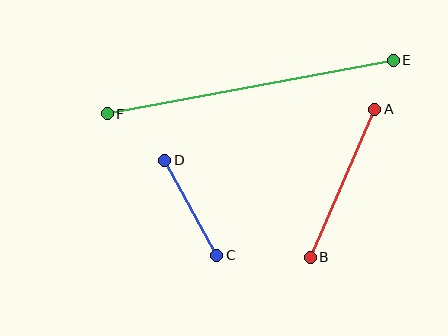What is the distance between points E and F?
The distance is approximately 291 pixels.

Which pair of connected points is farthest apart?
Points E and F are farthest apart.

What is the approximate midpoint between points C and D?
The midpoint is at approximately (191, 208) pixels.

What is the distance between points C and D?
The distance is approximately 109 pixels.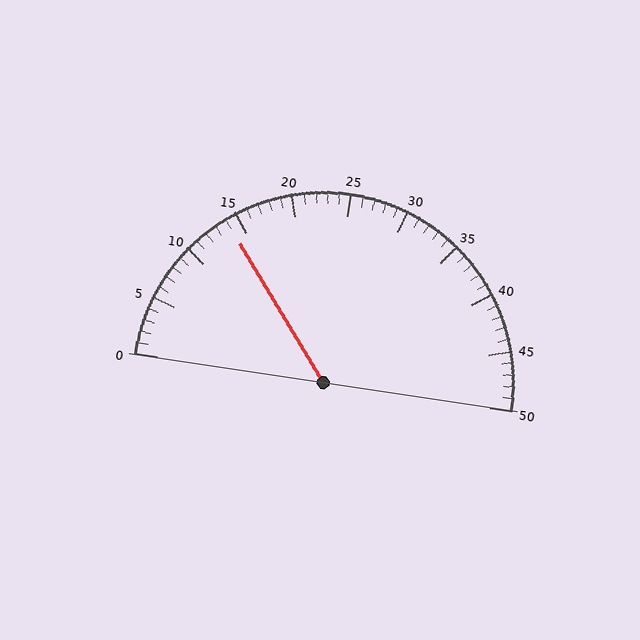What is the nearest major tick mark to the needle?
The nearest major tick mark is 15.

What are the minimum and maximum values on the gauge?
The gauge ranges from 0 to 50.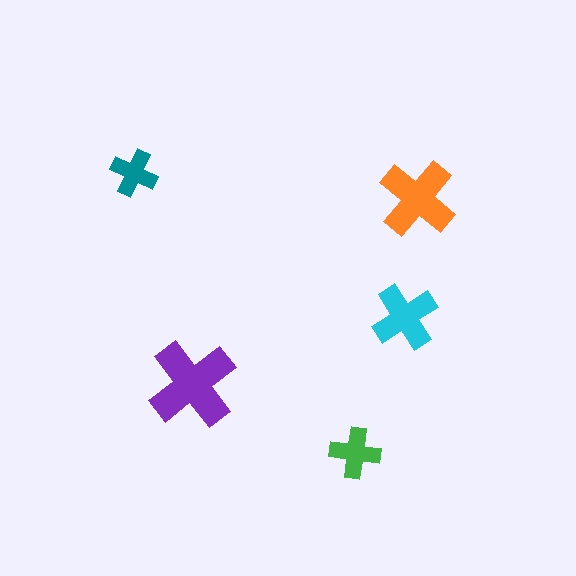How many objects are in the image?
There are 5 objects in the image.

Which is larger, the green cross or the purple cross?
The purple one.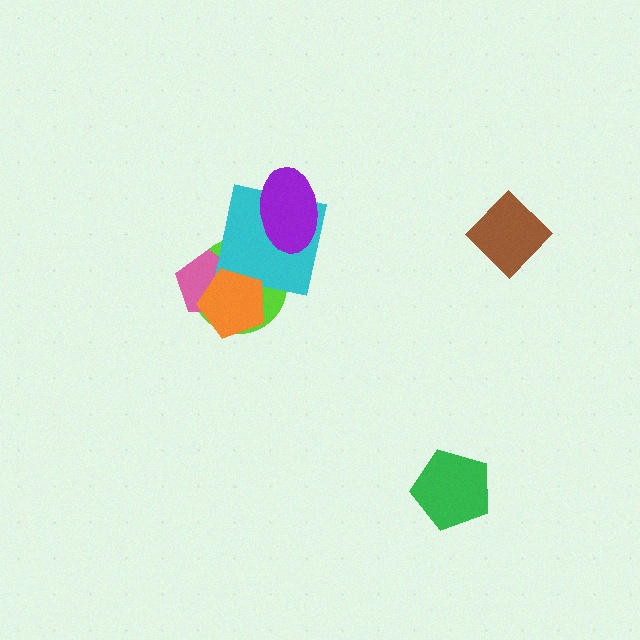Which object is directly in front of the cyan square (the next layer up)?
The orange pentagon is directly in front of the cyan square.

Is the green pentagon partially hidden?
No, no other shape covers it.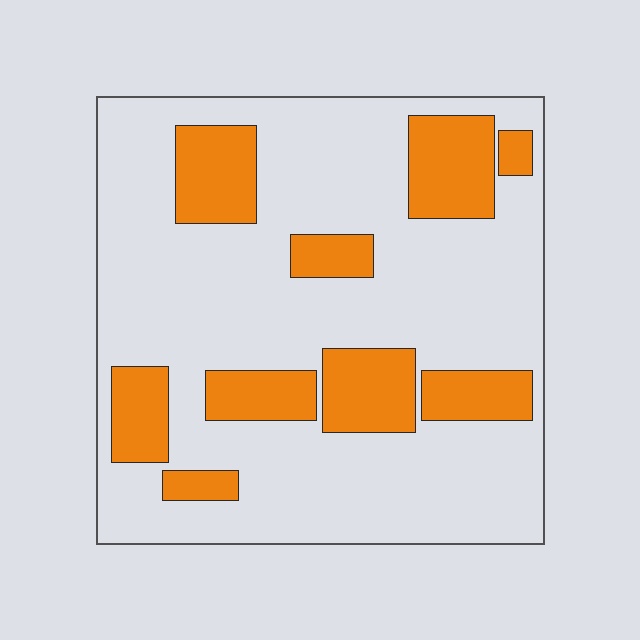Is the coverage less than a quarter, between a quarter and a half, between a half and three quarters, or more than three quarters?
Less than a quarter.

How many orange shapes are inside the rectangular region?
9.